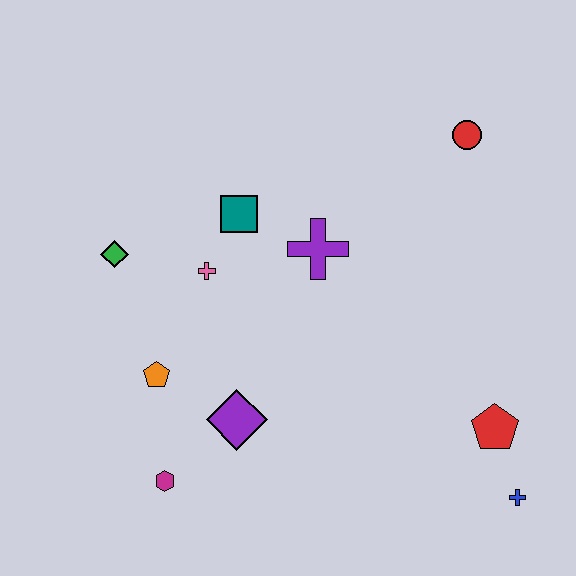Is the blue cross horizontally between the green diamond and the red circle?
No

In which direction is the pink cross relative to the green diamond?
The pink cross is to the right of the green diamond.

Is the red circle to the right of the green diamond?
Yes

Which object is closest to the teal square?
The pink cross is closest to the teal square.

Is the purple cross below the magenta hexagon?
No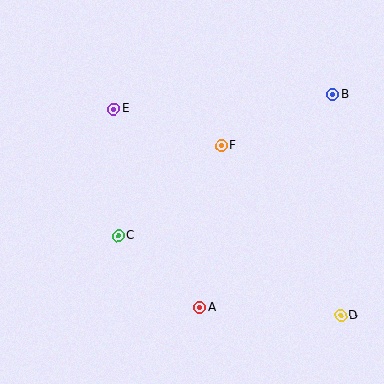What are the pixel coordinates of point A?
Point A is at (200, 307).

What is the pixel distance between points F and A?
The distance between F and A is 163 pixels.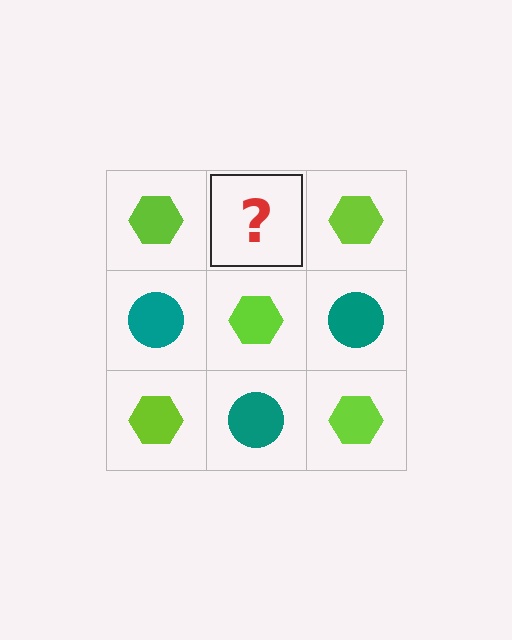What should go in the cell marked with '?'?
The missing cell should contain a teal circle.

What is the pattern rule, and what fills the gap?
The rule is that it alternates lime hexagon and teal circle in a checkerboard pattern. The gap should be filled with a teal circle.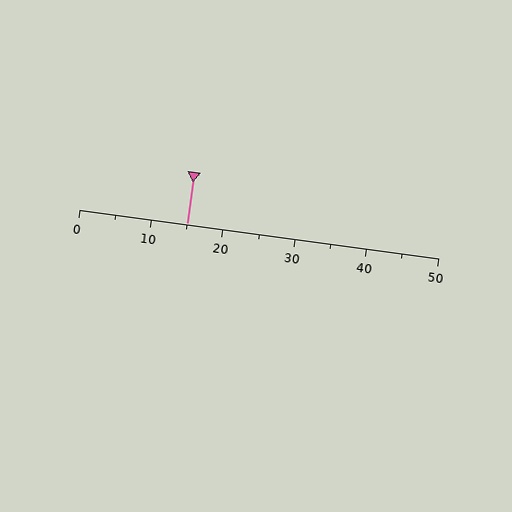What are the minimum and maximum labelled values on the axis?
The axis runs from 0 to 50.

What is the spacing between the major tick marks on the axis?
The major ticks are spaced 10 apart.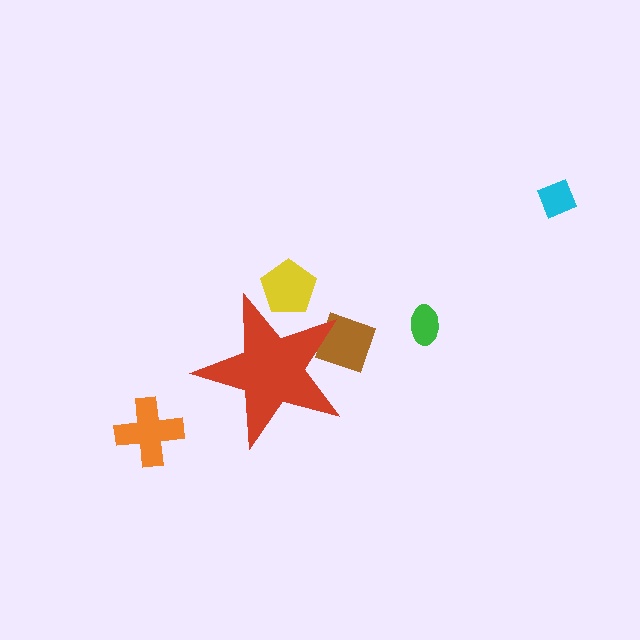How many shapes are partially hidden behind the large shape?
2 shapes are partially hidden.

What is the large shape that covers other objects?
A red star.